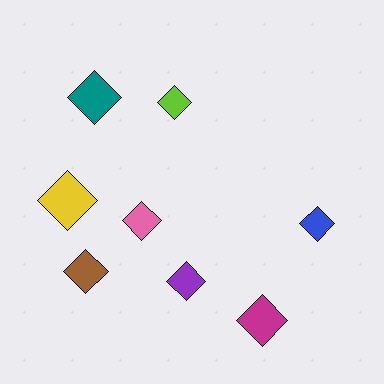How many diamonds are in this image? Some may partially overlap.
There are 8 diamonds.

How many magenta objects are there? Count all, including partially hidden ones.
There is 1 magenta object.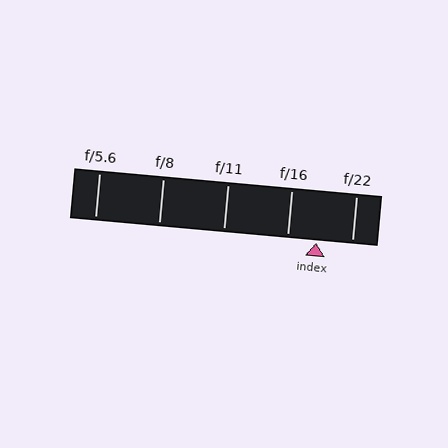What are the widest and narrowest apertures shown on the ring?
The widest aperture shown is f/5.6 and the narrowest is f/22.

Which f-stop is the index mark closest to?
The index mark is closest to f/16.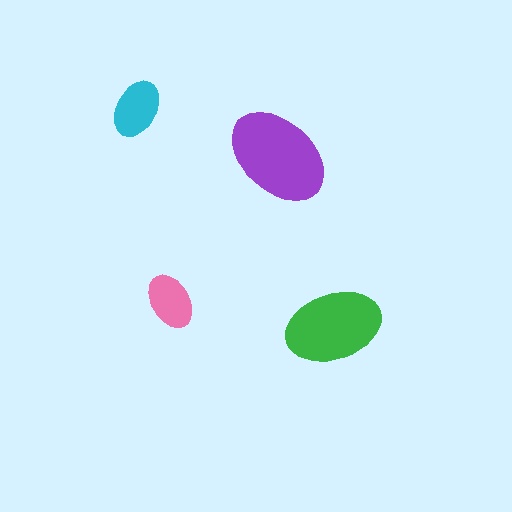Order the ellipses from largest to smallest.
the purple one, the green one, the cyan one, the pink one.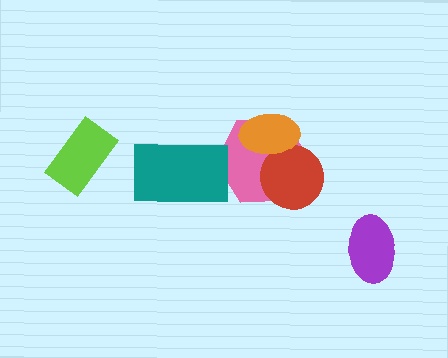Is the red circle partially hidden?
Yes, it is partially covered by another shape.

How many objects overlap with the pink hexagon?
3 objects overlap with the pink hexagon.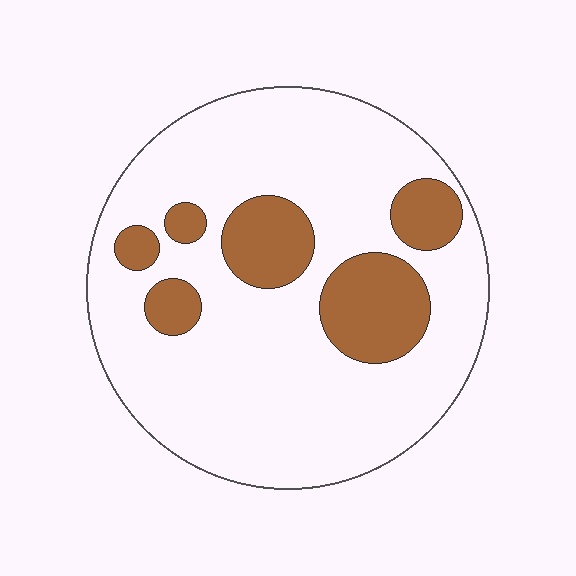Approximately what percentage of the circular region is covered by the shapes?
Approximately 20%.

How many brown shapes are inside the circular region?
6.